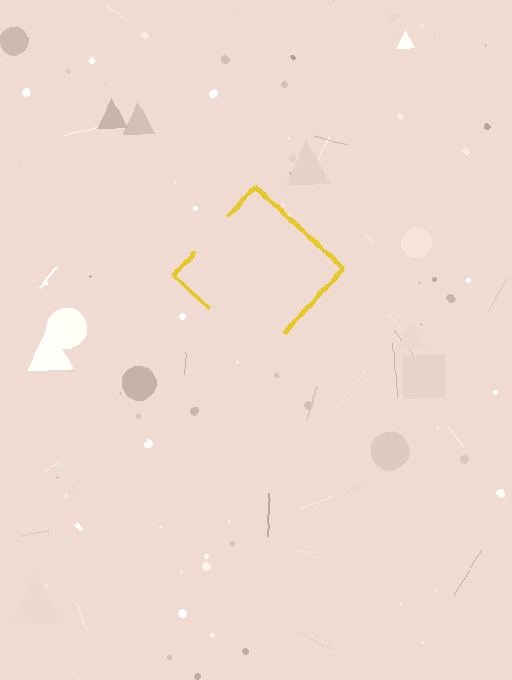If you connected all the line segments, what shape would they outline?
They would outline a diamond.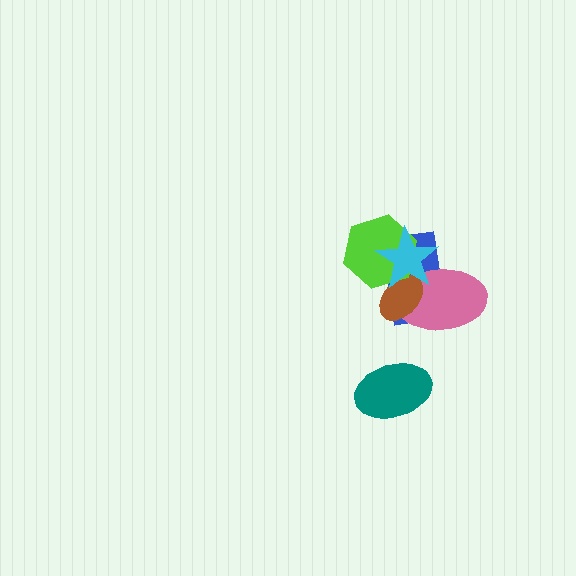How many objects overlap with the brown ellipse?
4 objects overlap with the brown ellipse.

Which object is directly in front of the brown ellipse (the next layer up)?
The lime hexagon is directly in front of the brown ellipse.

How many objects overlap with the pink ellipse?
3 objects overlap with the pink ellipse.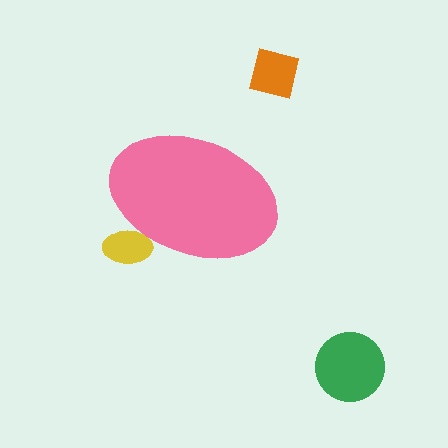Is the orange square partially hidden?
No, the orange square is fully visible.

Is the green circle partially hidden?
No, the green circle is fully visible.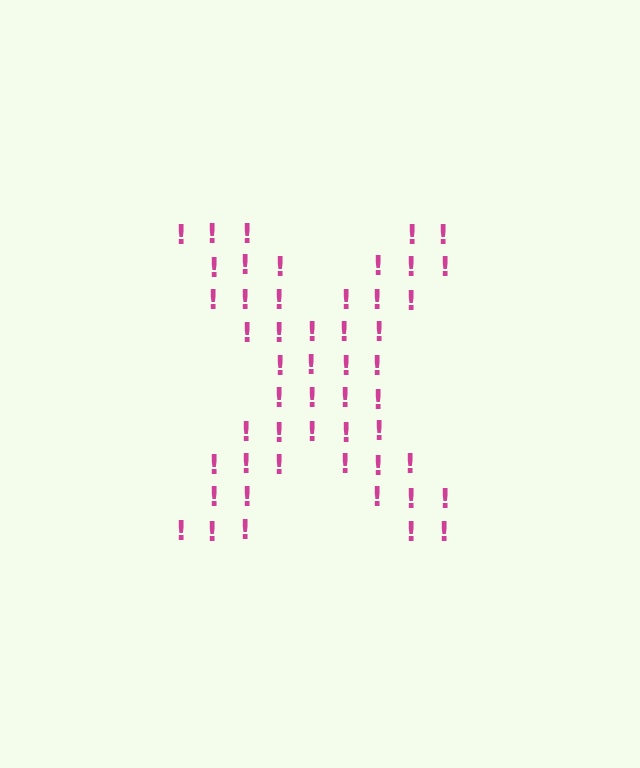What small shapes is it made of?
It is made of small exclamation marks.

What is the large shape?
The large shape is the letter X.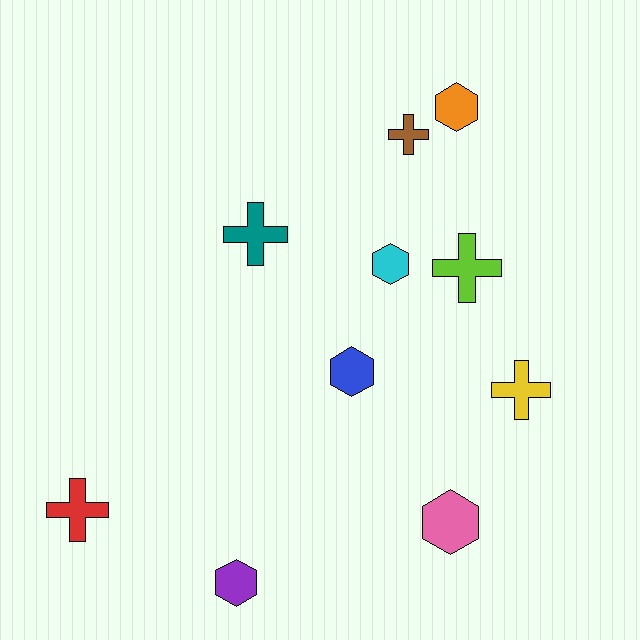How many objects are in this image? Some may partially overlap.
There are 10 objects.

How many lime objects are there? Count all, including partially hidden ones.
There is 1 lime object.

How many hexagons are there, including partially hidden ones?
There are 5 hexagons.